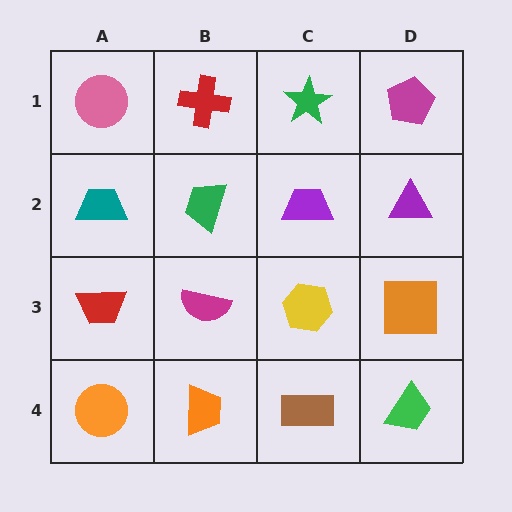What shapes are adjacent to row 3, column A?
A teal trapezoid (row 2, column A), an orange circle (row 4, column A), a magenta semicircle (row 3, column B).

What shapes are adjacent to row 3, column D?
A purple triangle (row 2, column D), a green trapezoid (row 4, column D), a yellow hexagon (row 3, column C).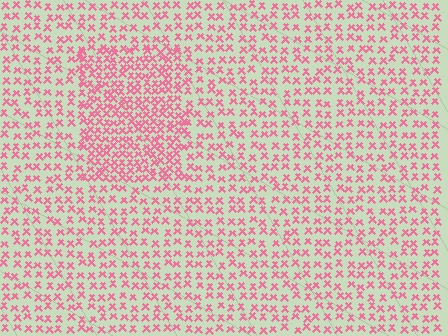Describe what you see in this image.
The image contains small pink elements arranged at two different densities. A rectangle-shaped region is visible where the elements are more densely packed than the surrounding area.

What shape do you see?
I see a rectangle.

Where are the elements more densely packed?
The elements are more densely packed inside the rectangle boundary.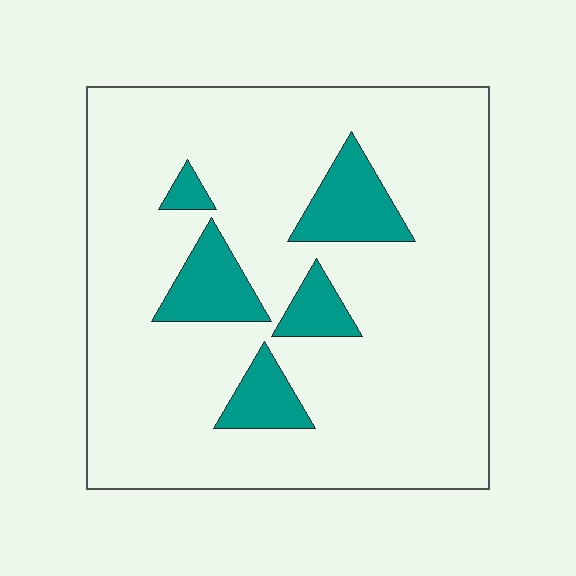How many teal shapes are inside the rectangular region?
5.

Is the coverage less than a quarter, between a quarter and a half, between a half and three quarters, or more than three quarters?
Less than a quarter.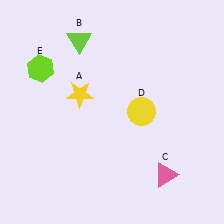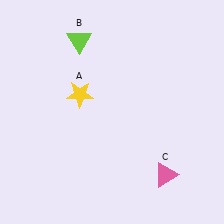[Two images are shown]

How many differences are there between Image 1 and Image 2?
There are 2 differences between the two images.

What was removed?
The lime hexagon (E), the yellow circle (D) were removed in Image 2.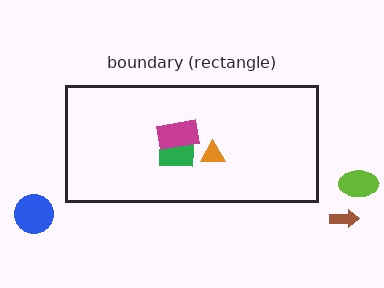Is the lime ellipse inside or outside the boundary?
Outside.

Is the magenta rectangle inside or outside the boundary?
Inside.